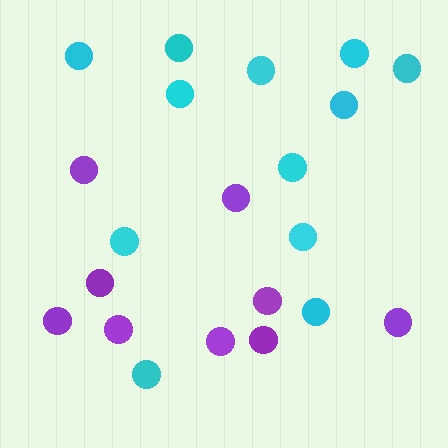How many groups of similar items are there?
There are 2 groups: one group of purple circles (9) and one group of cyan circles (12).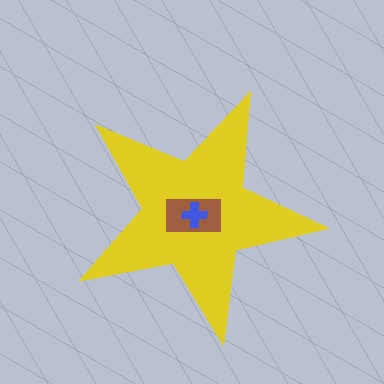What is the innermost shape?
The blue cross.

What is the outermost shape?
The yellow star.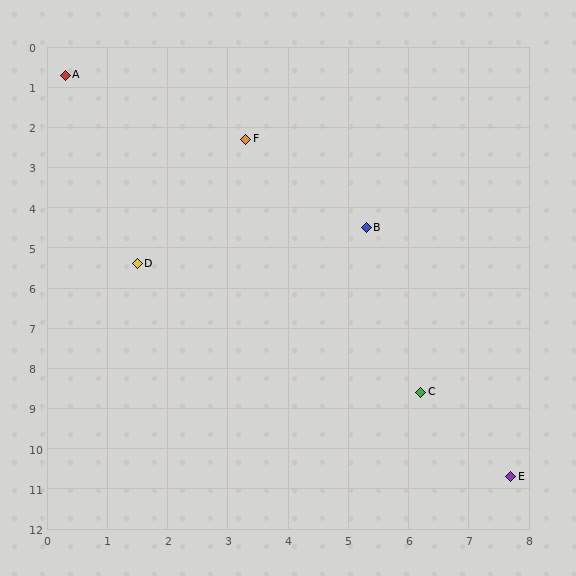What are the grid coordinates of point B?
Point B is at approximately (5.3, 4.5).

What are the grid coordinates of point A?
Point A is at approximately (0.3, 0.7).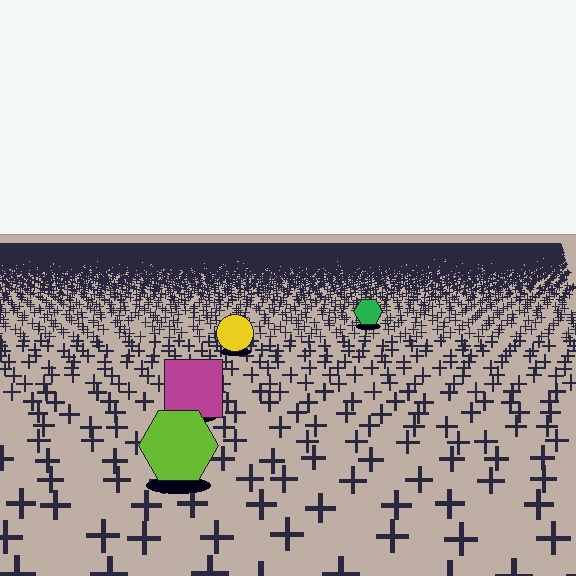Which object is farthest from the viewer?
The green hexagon is farthest from the viewer. It appears smaller and the ground texture around it is denser.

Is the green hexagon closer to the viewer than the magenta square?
No. The magenta square is closer — you can tell from the texture gradient: the ground texture is coarser near it.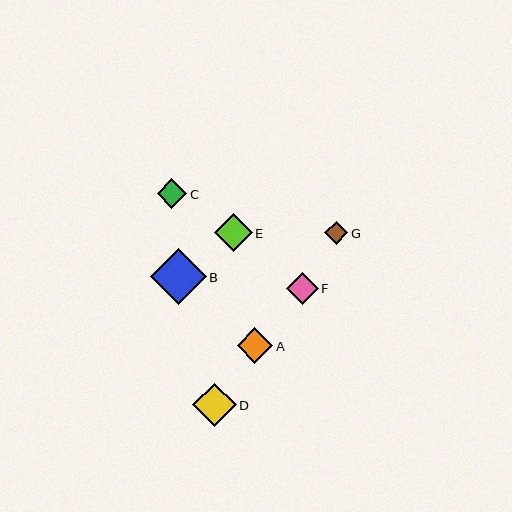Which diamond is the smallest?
Diamond G is the smallest with a size of approximately 23 pixels.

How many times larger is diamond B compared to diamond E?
Diamond B is approximately 1.5 times the size of diamond E.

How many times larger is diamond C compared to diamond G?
Diamond C is approximately 1.3 times the size of diamond G.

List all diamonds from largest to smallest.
From largest to smallest: B, D, E, A, F, C, G.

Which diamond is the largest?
Diamond B is the largest with a size of approximately 55 pixels.